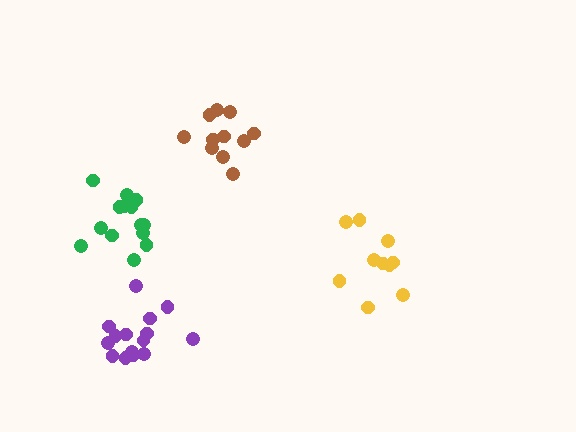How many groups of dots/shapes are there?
There are 4 groups.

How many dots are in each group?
Group 1: 10 dots, Group 2: 11 dots, Group 3: 15 dots, Group 4: 14 dots (50 total).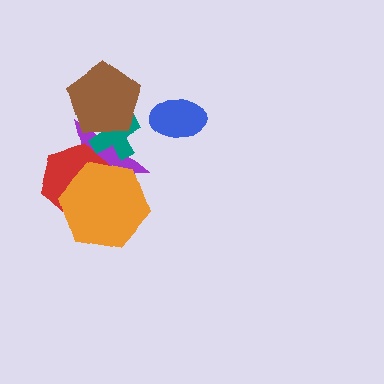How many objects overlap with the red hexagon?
2 objects overlap with the red hexagon.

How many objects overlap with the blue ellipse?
0 objects overlap with the blue ellipse.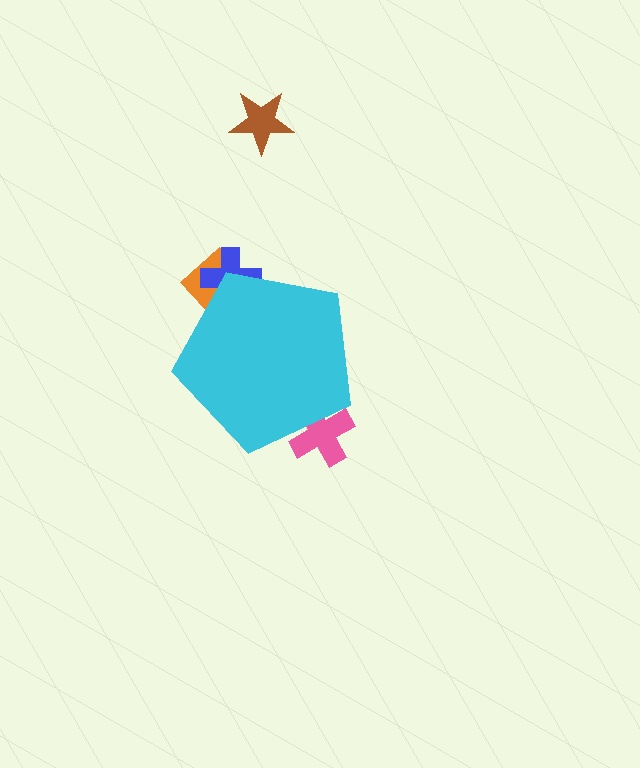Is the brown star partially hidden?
No, the brown star is fully visible.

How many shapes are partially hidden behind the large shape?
3 shapes are partially hidden.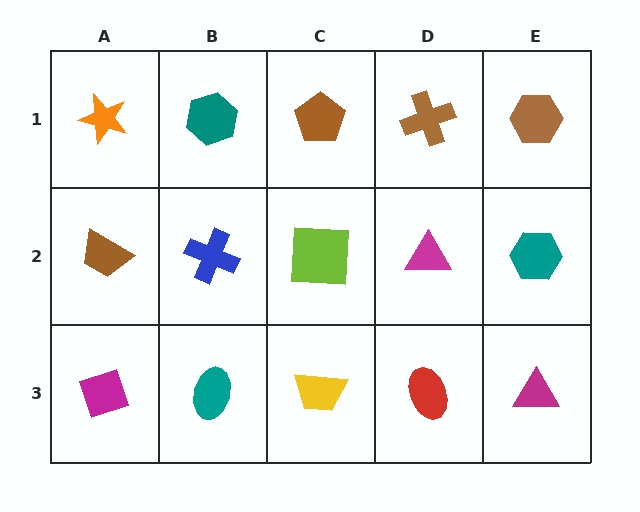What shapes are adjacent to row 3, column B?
A blue cross (row 2, column B), a magenta diamond (row 3, column A), a yellow trapezoid (row 3, column C).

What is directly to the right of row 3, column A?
A teal ellipse.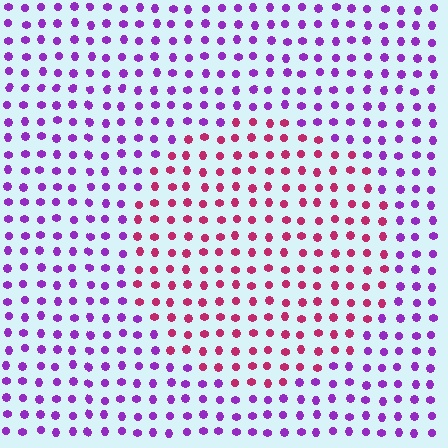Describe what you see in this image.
The image is filled with small purple elements in a uniform arrangement. A circle-shaped region is visible where the elements are tinted to a slightly different hue, forming a subtle color boundary.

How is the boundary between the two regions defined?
The boundary is defined purely by a slight shift in hue (about 51 degrees). Spacing, size, and orientation are identical on both sides.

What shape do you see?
I see a circle.